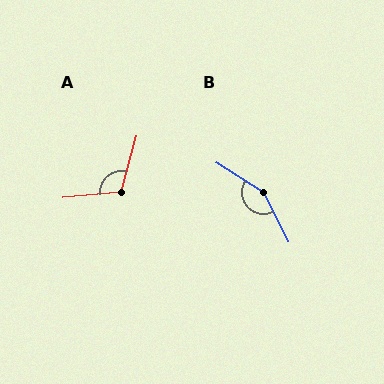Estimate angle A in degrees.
Approximately 111 degrees.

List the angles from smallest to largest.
A (111°), B (149°).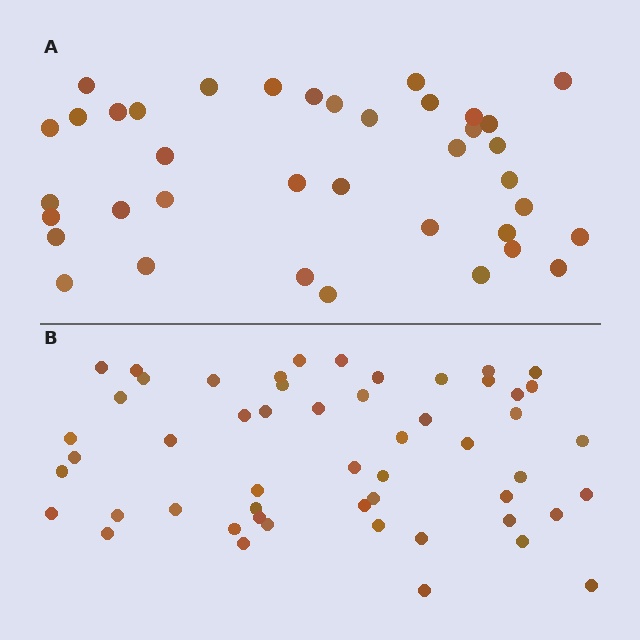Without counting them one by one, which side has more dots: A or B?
Region B (the bottom region) has more dots.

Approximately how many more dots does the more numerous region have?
Region B has approximately 15 more dots than region A.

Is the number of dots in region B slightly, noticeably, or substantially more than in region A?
Region B has noticeably more, but not dramatically so. The ratio is roughly 1.4 to 1.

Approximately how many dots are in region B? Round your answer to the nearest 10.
About 50 dots. (The exact count is 53, which rounds to 50.)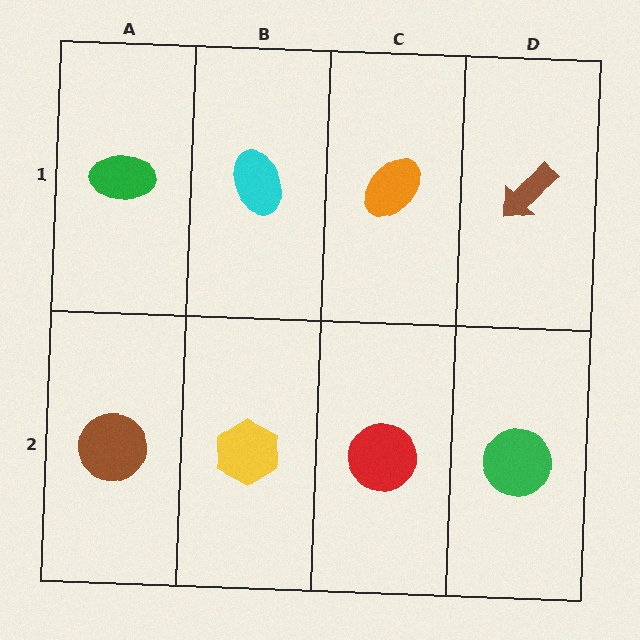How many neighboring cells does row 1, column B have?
3.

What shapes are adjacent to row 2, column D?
A brown arrow (row 1, column D), a red circle (row 2, column C).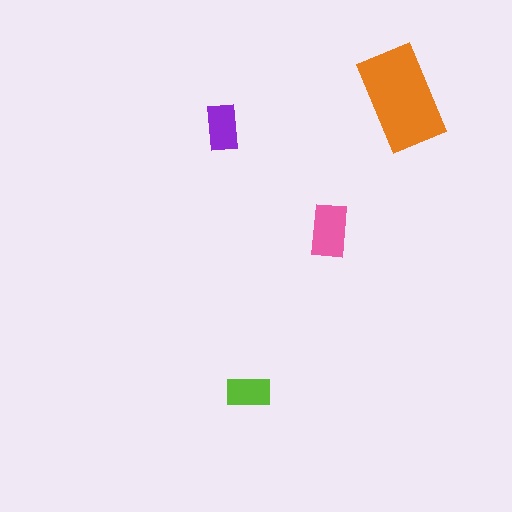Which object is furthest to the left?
The purple rectangle is leftmost.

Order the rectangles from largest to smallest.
the orange one, the pink one, the purple one, the lime one.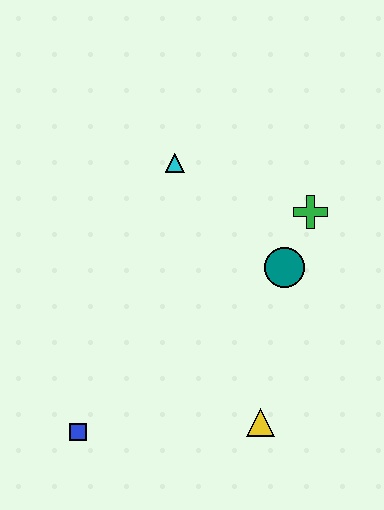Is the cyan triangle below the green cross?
No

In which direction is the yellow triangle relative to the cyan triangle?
The yellow triangle is below the cyan triangle.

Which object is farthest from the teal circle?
The blue square is farthest from the teal circle.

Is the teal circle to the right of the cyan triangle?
Yes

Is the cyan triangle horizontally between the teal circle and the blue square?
Yes